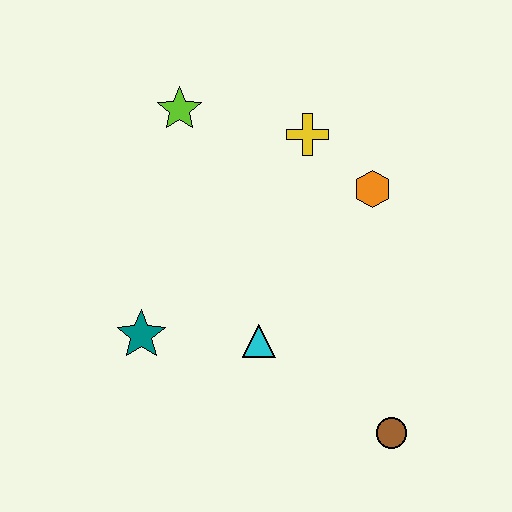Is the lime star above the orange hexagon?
Yes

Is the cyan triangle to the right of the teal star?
Yes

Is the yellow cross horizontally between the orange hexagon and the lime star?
Yes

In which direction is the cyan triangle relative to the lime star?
The cyan triangle is below the lime star.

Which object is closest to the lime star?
The yellow cross is closest to the lime star.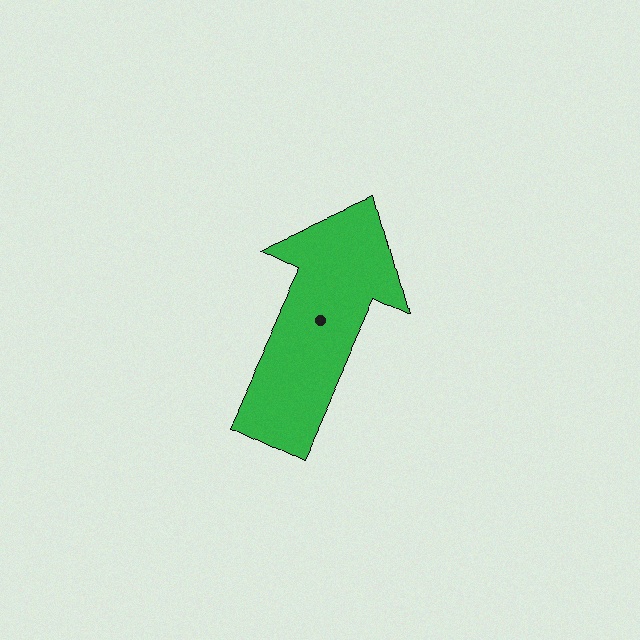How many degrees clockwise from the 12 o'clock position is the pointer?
Approximately 26 degrees.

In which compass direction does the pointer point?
Northeast.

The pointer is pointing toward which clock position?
Roughly 1 o'clock.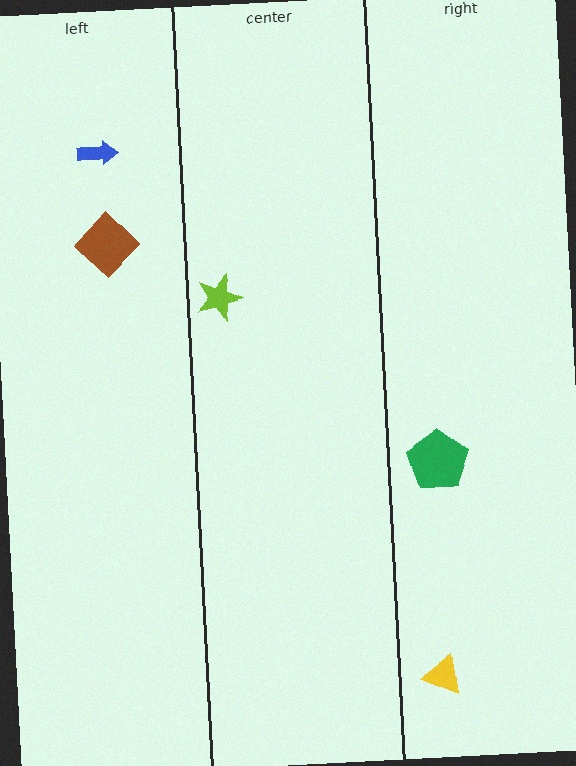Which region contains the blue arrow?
The left region.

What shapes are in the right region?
The green pentagon, the yellow triangle.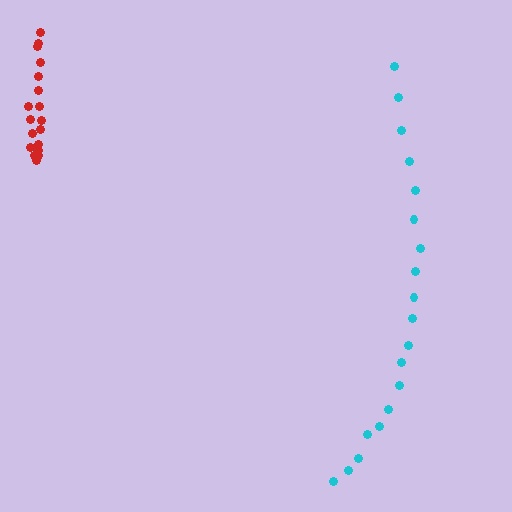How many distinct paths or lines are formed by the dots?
There are 2 distinct paths.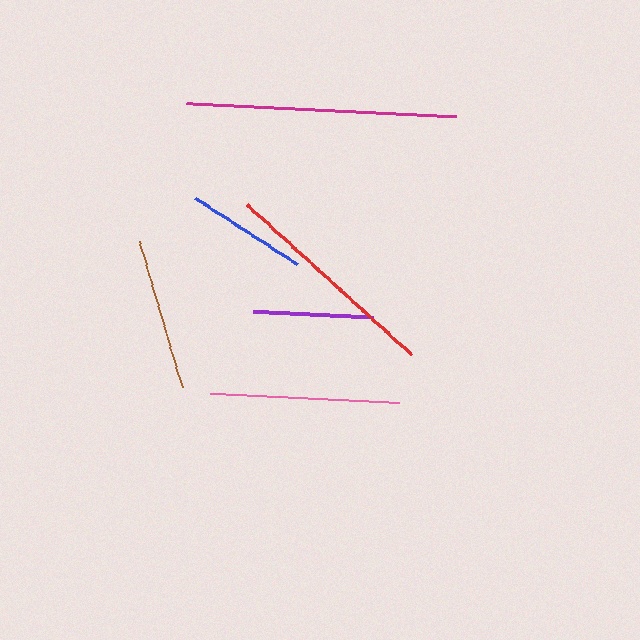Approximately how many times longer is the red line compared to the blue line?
The red line is approximately 1.8 times the length of the blue line.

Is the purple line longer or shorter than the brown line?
The brown line is longer than the purple line.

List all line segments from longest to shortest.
From longest to shortest: magenta, red, pink, brown, blue, purple.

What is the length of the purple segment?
The purple segment is approximately 120 pixels long.